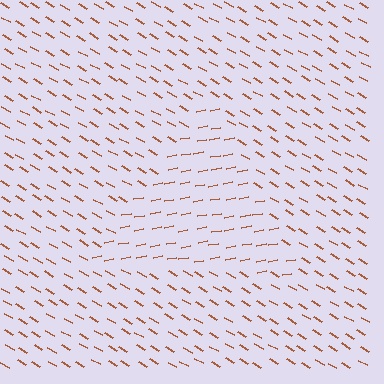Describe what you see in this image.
The image is filled with small brown line segments. A triangle region in the image has lines oriented differently from the surrounding lines, creating a visible texture boundary.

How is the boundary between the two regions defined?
The boundary is defined purely by a change in line orientation (approximately 40 degrees difference). All lines are the same color and thickness.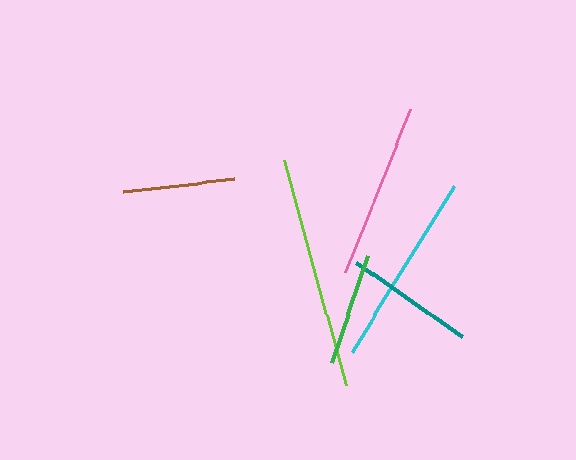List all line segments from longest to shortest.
From longest to shortest: lime, cyan, pink, teal, green, brown.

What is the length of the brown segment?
The brown segment is approximately 112 pixels long.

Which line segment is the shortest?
The brown line is the shortest at approximately 112 pixels.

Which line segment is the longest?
The lime line is the longest at approximately 234 pixels.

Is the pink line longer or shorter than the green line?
The pink line is longer than the green line.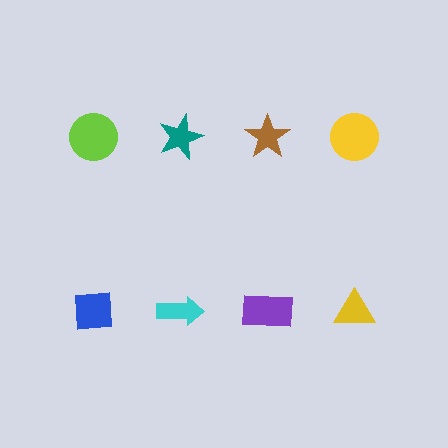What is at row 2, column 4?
A yellow triangle.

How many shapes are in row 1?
4 shapes.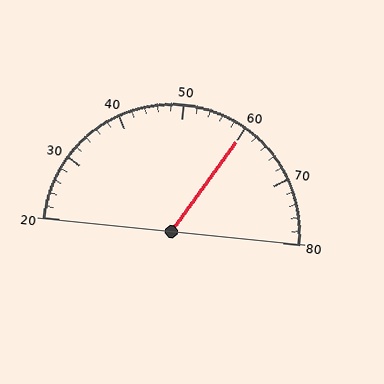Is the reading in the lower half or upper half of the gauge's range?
The reading is in the upper half of the range (20 to 80).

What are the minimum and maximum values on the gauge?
The gauge ranges from 20 to 80.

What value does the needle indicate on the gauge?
The needle indicates approximately 60.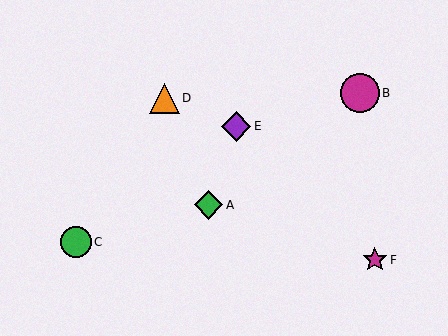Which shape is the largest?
The magenta circle (labeled B) is the largest.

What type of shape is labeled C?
Shape C is a green circle.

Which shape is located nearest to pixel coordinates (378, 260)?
The magenta star (labeled F) at (375, 260) is nearest to that location.